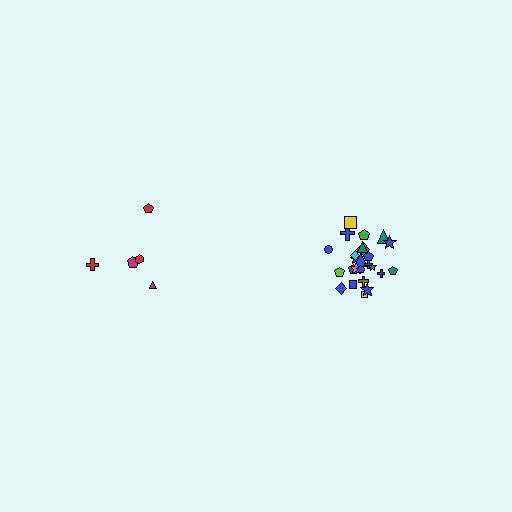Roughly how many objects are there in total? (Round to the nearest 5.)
Roughly 30 objects in total.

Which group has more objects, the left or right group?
The right group.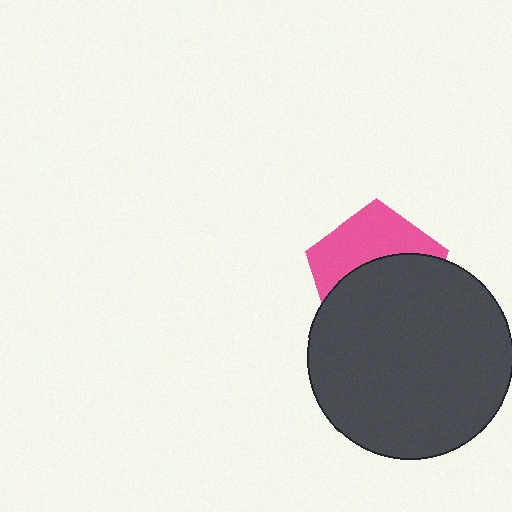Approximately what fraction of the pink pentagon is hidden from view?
Roughly 57% of the pink pentagon is hidden behind the dark gray circle.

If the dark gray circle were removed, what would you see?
You would see the complete pink pentagon.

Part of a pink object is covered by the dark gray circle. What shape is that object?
It is a pentagon.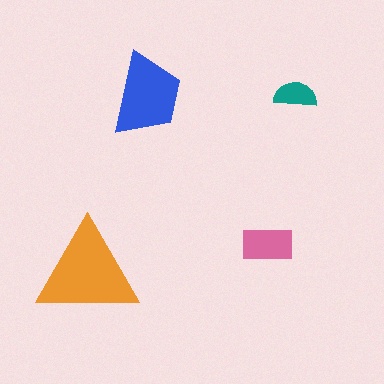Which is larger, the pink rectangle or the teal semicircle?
The pink rectangle.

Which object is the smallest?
The teal semicircle.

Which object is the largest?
The orange triangle.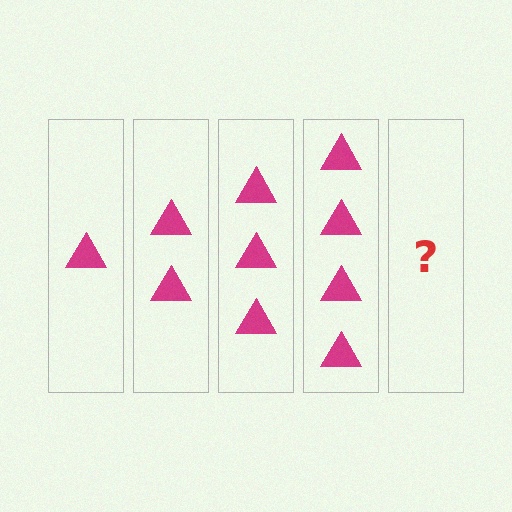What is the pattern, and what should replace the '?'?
The pattern is that each step adds one more triangle. The '?' should be 5 triangles.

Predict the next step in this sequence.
The next step is 5 triangles.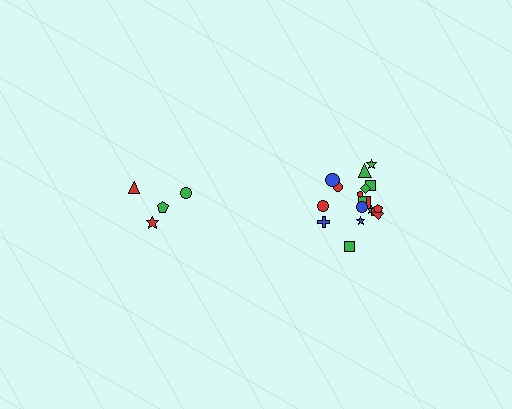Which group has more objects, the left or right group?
The right group.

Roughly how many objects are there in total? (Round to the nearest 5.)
Roughly 20 objects in total.